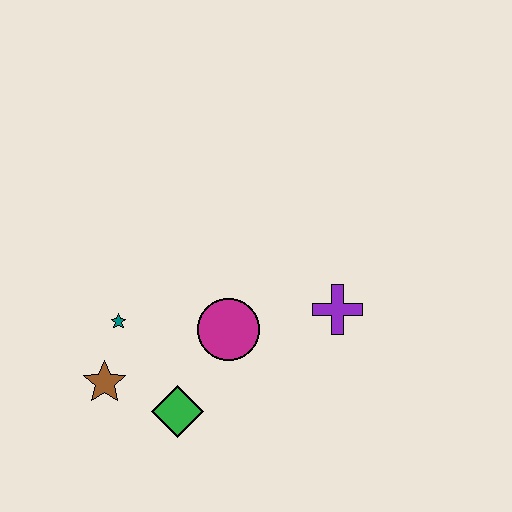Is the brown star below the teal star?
Yes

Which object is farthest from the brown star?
The purple cross is farthest from the brown star.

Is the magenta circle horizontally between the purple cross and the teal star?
Yes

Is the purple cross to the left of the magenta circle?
No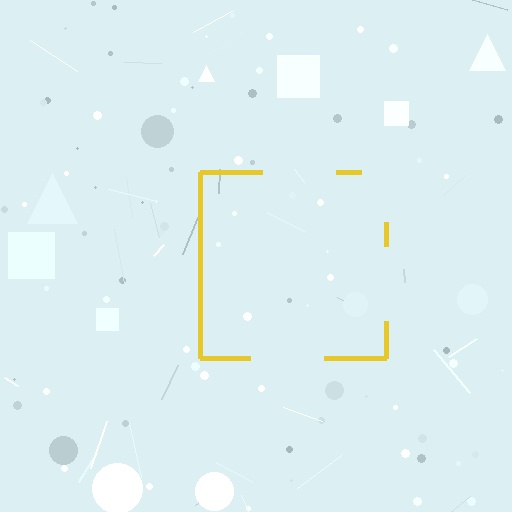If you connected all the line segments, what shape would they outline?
They would outline a square.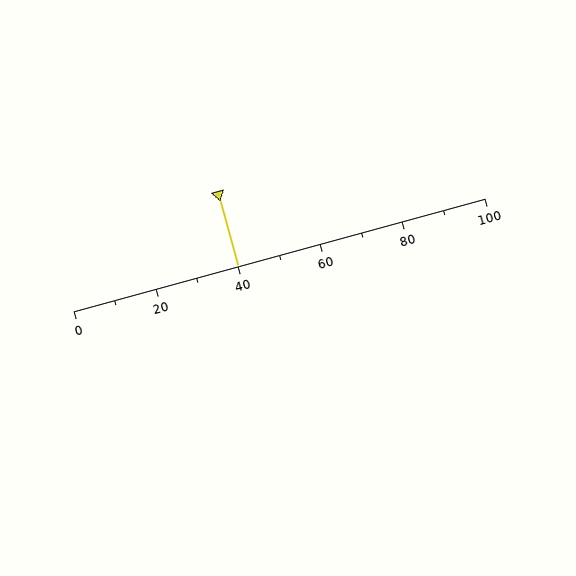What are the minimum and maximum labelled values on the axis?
The axis runs from 0 to 100.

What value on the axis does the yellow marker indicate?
The marker indicates approximately 40.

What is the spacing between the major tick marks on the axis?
The major ticks are spaced 20 apart.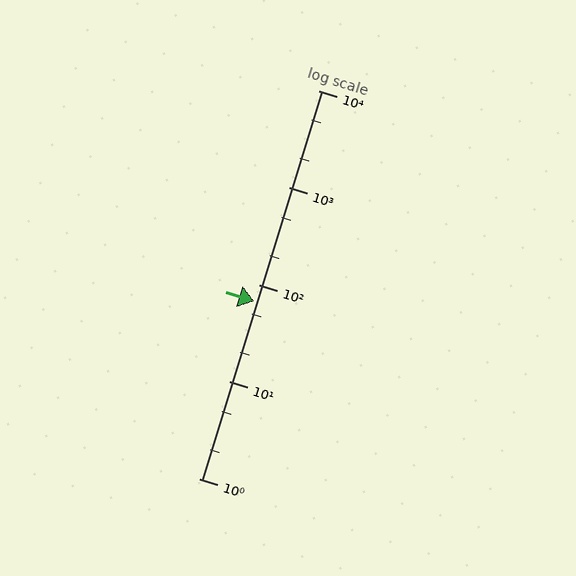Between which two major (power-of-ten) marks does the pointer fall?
The pointer is between 10 and 100.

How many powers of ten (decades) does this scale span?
The scale spans 4 decades, from 1 to 10000.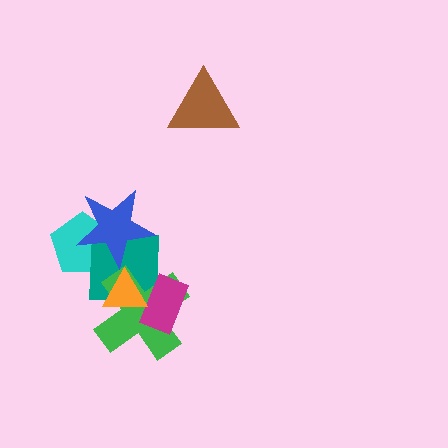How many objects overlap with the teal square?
5 objects overlap with the teal square.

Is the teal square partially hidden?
Yes, it is partially covered by another shape.